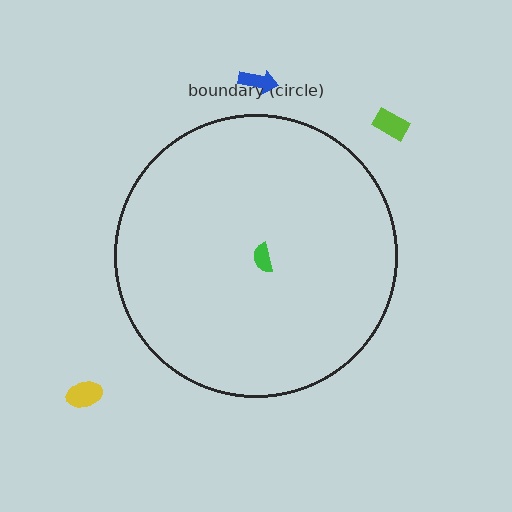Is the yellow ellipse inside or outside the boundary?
Outside.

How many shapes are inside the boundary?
1 inside, 3 outside.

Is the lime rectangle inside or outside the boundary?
Outside.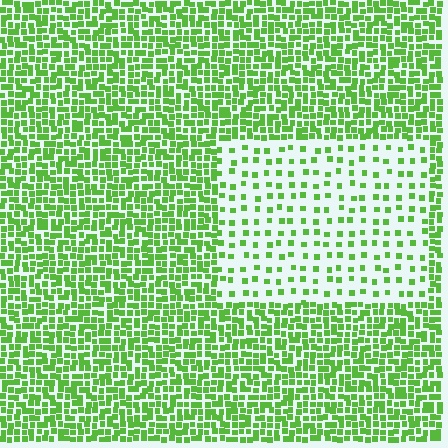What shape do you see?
I see a rectangle.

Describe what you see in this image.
The image contains small lime elements arranged at two different densities. A rectangle-shaped region is visible where the elements are less densely packed than the surrounding area.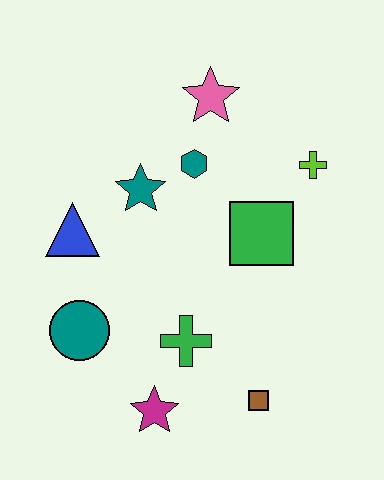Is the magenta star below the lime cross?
Yes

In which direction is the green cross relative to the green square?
The green cross is below the green square.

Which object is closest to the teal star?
The teal hexagon is closest to the teal star.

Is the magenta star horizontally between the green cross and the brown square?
No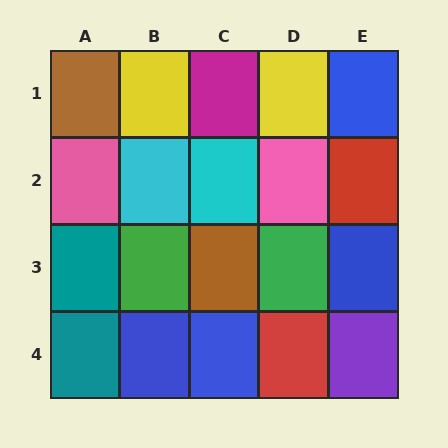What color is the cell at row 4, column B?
Blue.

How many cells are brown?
2 cells are brown.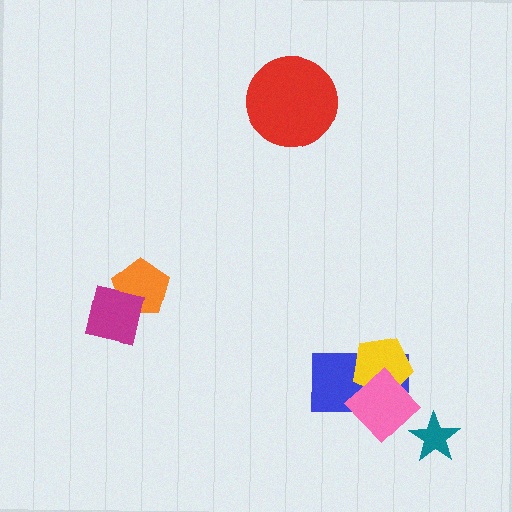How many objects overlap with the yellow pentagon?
2 objects overlap with the yellow pentagon.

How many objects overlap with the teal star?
0 objects overlap with the teal star.